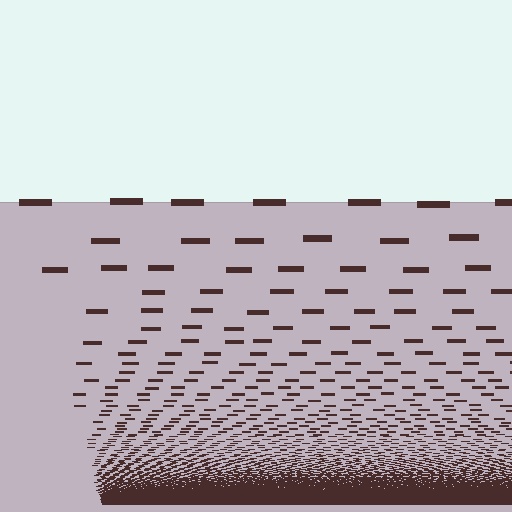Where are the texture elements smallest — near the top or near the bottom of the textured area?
Near the bottom.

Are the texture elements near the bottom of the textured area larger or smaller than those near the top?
Smaller. The gradient is inverted — elements near the bottom are smaller and denser.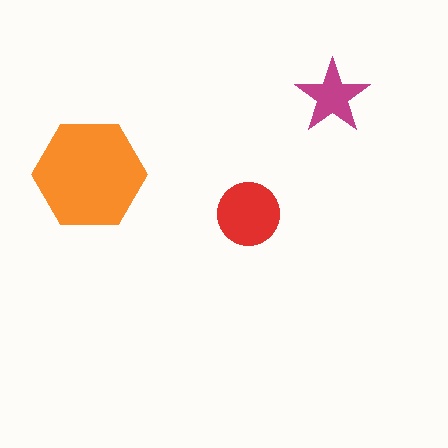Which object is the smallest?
The magenta star.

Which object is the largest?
The orange hexagon.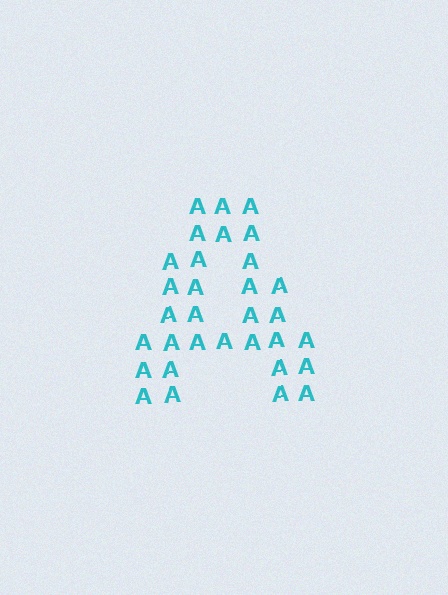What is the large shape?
The large shape is the letter A.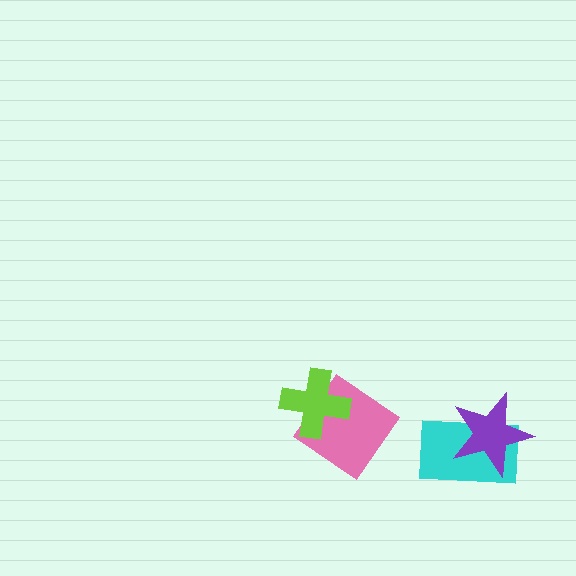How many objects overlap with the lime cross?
1 object overlaps with the lime cross.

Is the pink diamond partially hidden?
Yes, it is partially covered by another shape.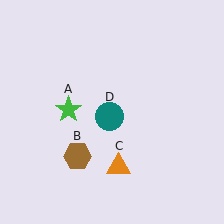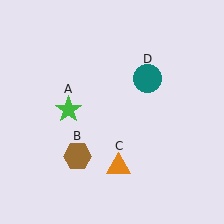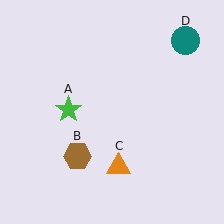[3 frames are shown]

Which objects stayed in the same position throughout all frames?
Green star (object A) and brown hexagon (object B) and orange triangle (object C) remained stationary.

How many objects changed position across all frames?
1 object changed position: teal circle (object D).